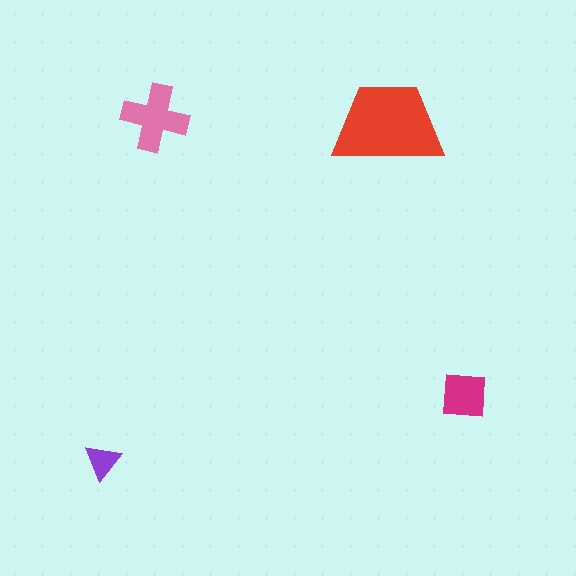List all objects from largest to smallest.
The red trapezoid, the pink cross, the magenta square, the purple triangle.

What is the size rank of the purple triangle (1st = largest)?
4th.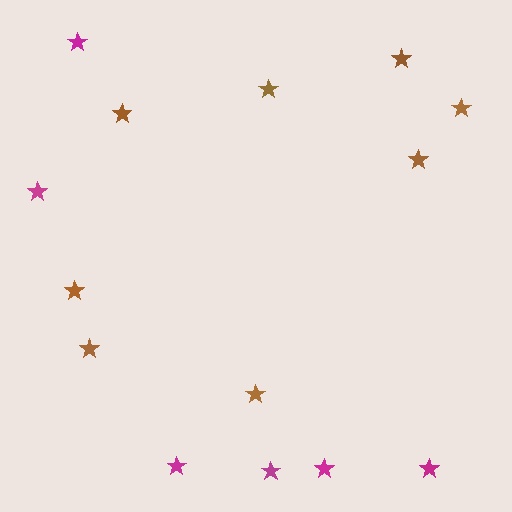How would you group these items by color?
There are 2 groups: one group of brown stars (8) and one group of magenta stars (6).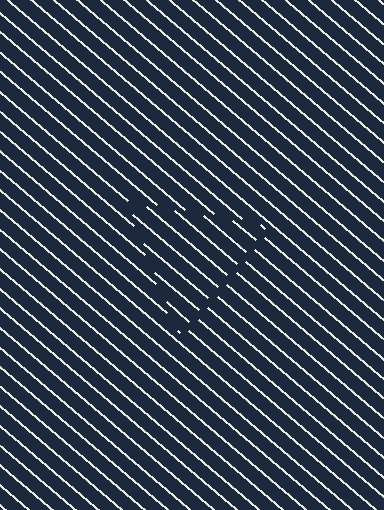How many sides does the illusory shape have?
3 sides — the line-ends trace a triangle.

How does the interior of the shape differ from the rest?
The interior of the shape contains the same grating, shifted by half a period — the contour is defined by the phase discontinuity where line-ends from the inner and outer gratings abut.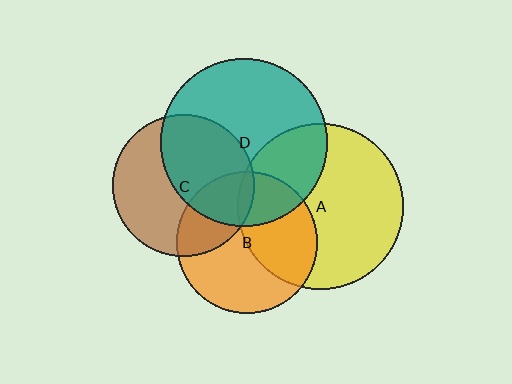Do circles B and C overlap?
Yes.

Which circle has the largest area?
Circle D (teal).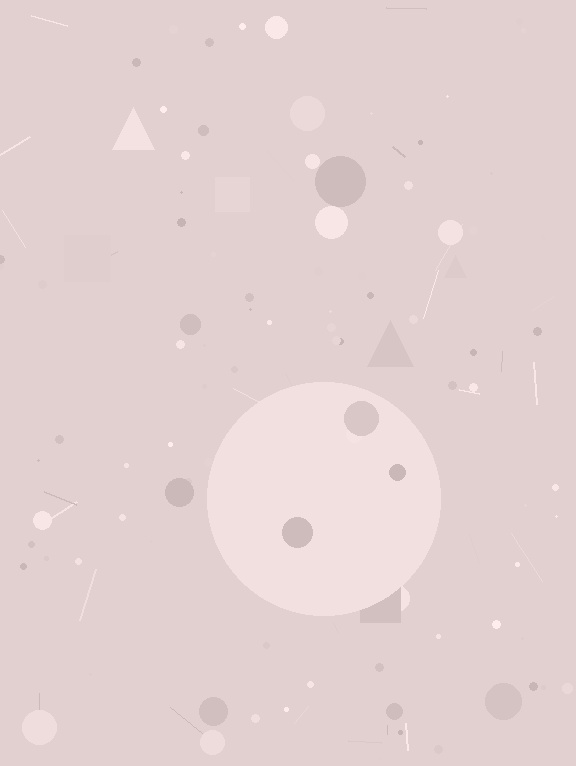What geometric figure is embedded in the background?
A circle is embedded in the background.